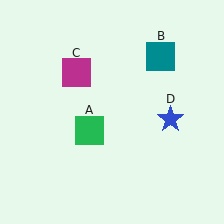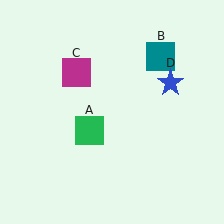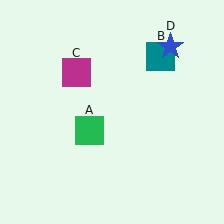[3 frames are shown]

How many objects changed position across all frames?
1 object changed position: blue star (object D).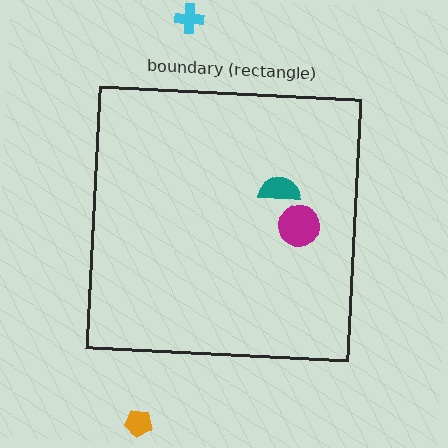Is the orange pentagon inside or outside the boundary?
Outside.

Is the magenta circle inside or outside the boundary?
Inside.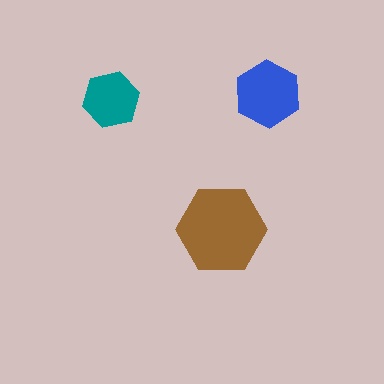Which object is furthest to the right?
The blue hexagon is rightmost.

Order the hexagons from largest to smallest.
the brown one, the blue one, the teal one.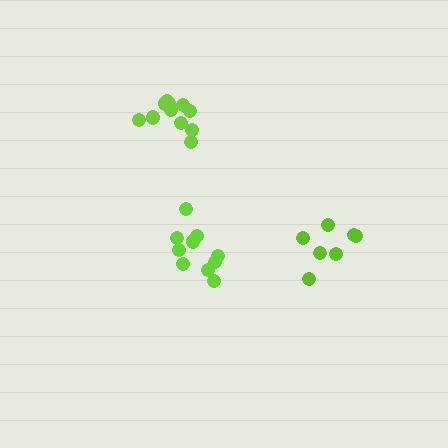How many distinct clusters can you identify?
There are 3 distinct clusters.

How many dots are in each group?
Group 1: 11 dots, Group 2: 10 dots, Group 3: 7 dots (28 total).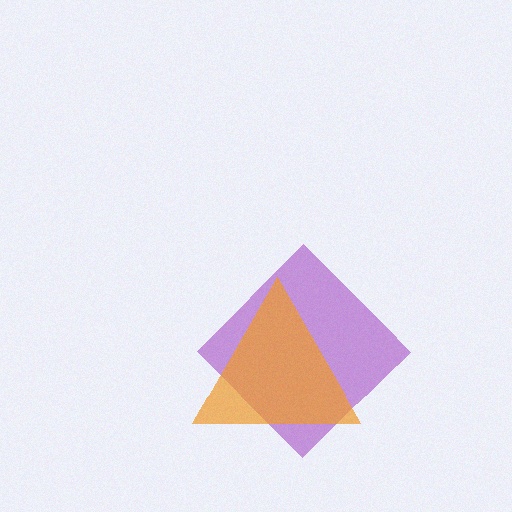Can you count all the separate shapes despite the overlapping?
Yes, there are 2 separate shapes.